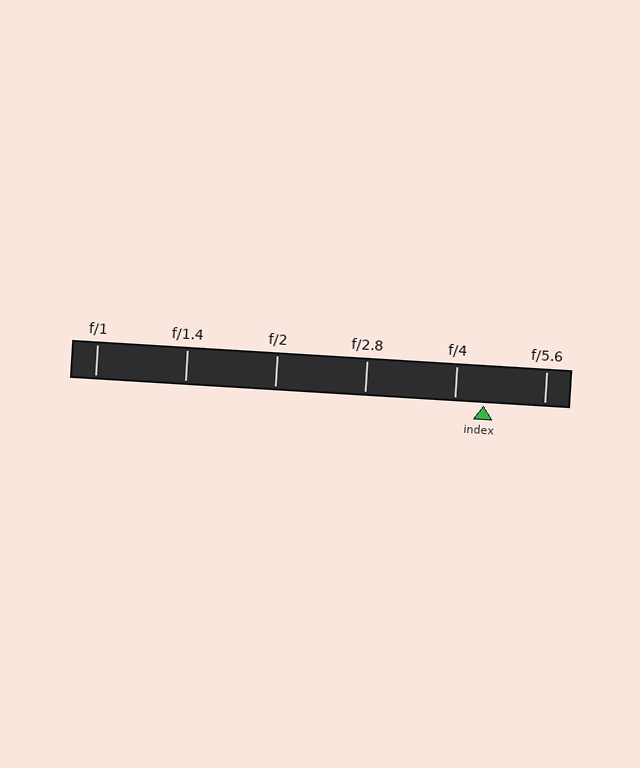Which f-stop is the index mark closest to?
The index mark is closest to f/4.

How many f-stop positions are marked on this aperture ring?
There are 6 f-stop positions marked.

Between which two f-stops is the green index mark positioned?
The index mark is between f/4 and f/5.6.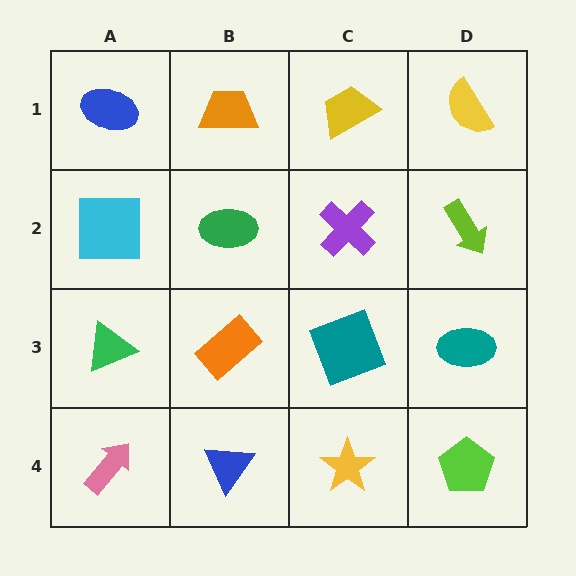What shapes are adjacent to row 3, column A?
A cyan square (row 2, column A), a pink arrow (row 4, column A), an orange rectangle (row 3, column B).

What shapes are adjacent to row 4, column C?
A teal square (row 3, column C), a blue triangle (row 4, column B), a lime pentagon (row 4, column D).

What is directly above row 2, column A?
A blue ellipse.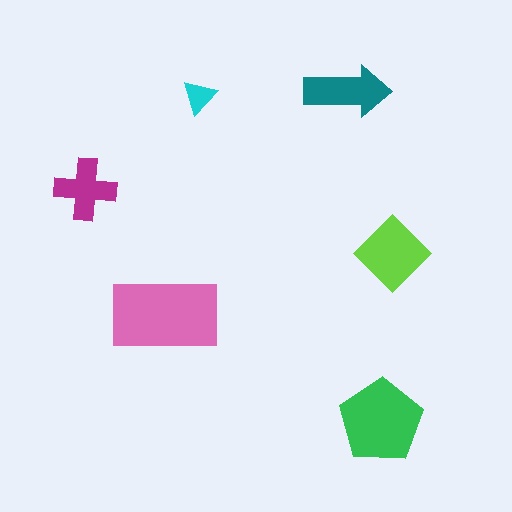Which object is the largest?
The pink rectangle.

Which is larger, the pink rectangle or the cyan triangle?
The pink rectangle.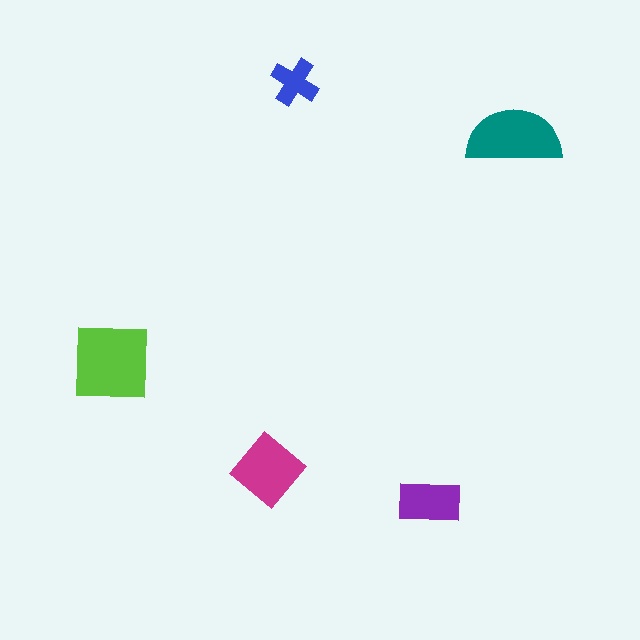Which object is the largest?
The lime square.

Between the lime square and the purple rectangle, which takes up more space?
The lime square.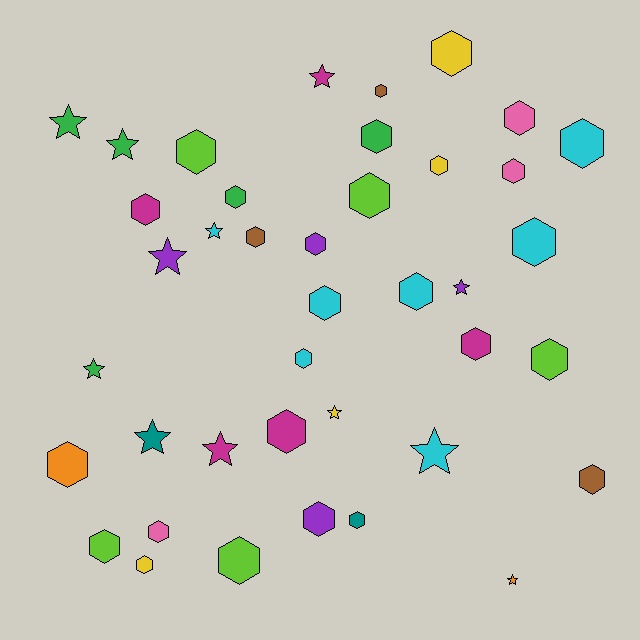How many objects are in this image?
There are 40 objects.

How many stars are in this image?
There are 12 stars.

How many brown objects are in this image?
There are 3 brown objects.